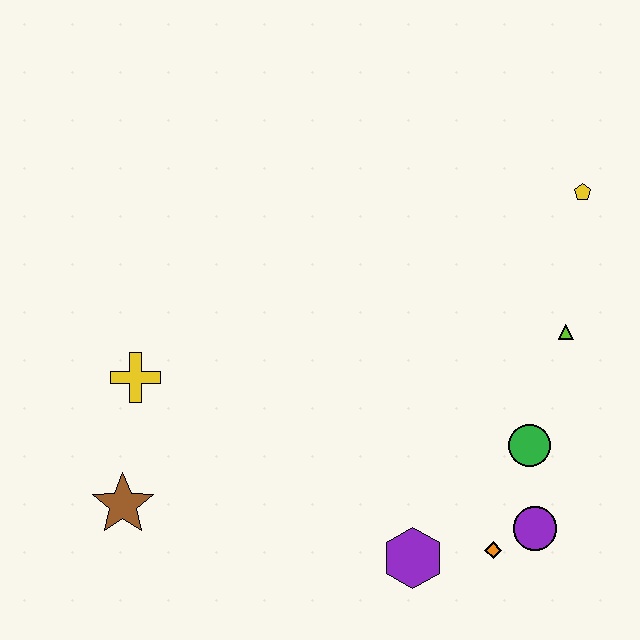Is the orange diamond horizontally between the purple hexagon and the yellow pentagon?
Yes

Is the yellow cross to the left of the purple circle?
Yes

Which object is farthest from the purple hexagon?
The yellow pentagon is farthest from the purple hexagon.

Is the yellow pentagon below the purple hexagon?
No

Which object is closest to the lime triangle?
The green circle is closest to the lime triangle.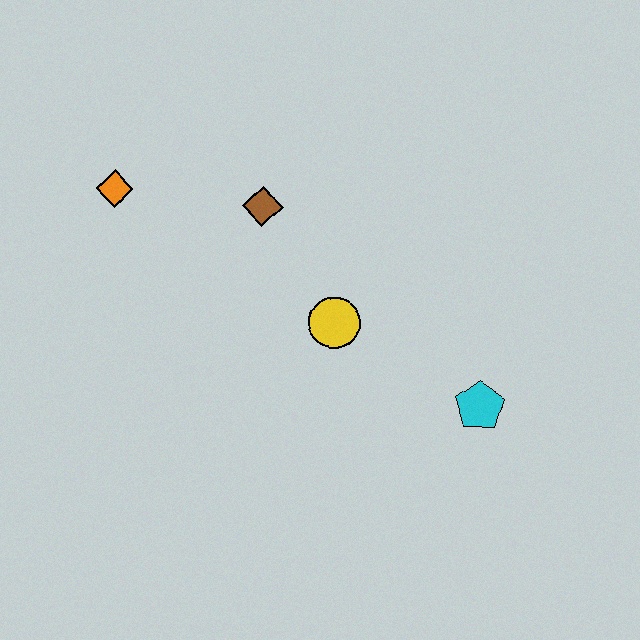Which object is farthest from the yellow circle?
The orange diamond is farthest from the yellow circle.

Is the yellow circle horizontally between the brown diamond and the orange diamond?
No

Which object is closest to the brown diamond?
The yellow circle is closest to the brown diamond.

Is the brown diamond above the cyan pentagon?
Yes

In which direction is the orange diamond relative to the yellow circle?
The orange diamond is to the left of the yellow circle.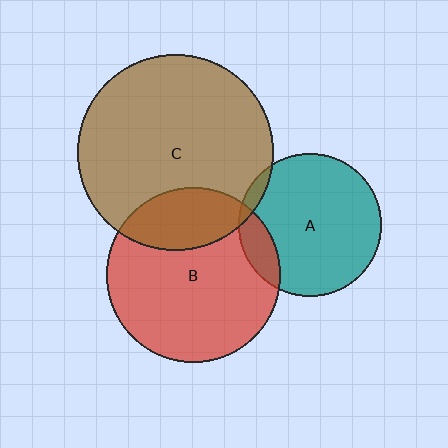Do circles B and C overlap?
Yes.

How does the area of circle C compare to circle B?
Approximately 1.3 times.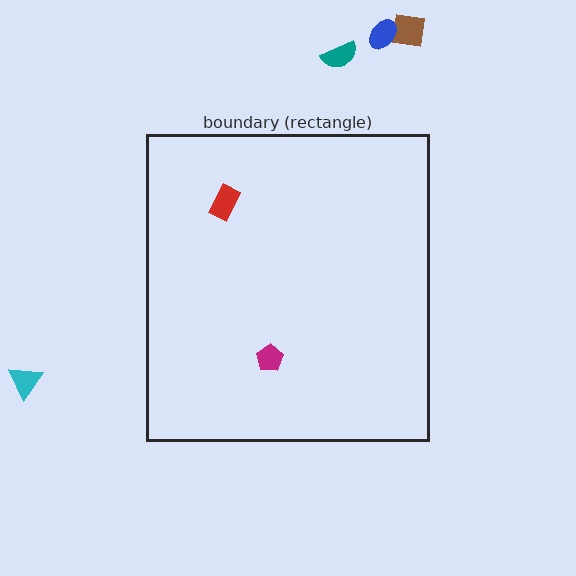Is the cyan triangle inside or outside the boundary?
Outside.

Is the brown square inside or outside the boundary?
Outside.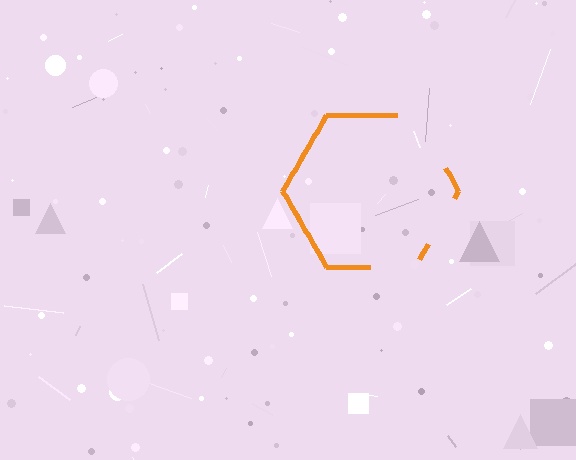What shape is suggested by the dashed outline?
The dashed outline suggests a hexagon.